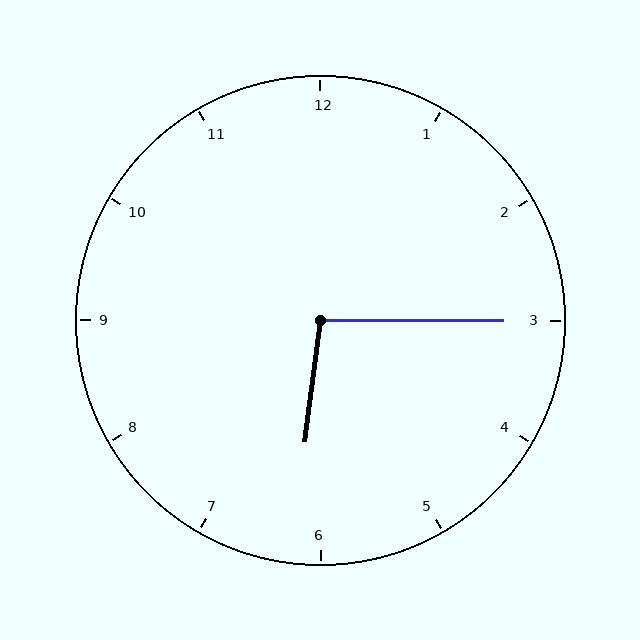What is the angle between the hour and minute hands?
Approximately 98 degrees.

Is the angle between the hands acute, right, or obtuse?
It is obtuse.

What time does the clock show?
6:15.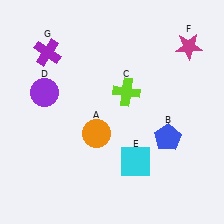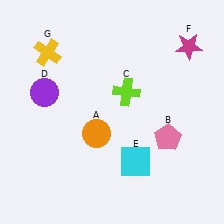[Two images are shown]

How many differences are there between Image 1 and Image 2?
There are 2 differences between the two images.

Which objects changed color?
B changed from blue to pink. G changed from purple to yellow.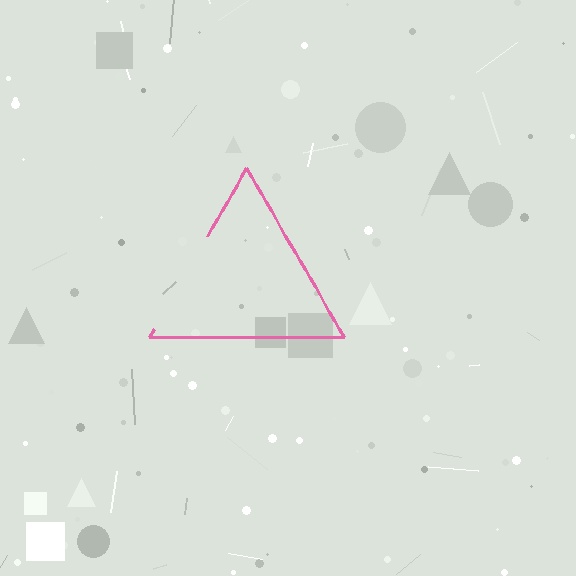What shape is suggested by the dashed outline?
The dashed outline suggests a triangle.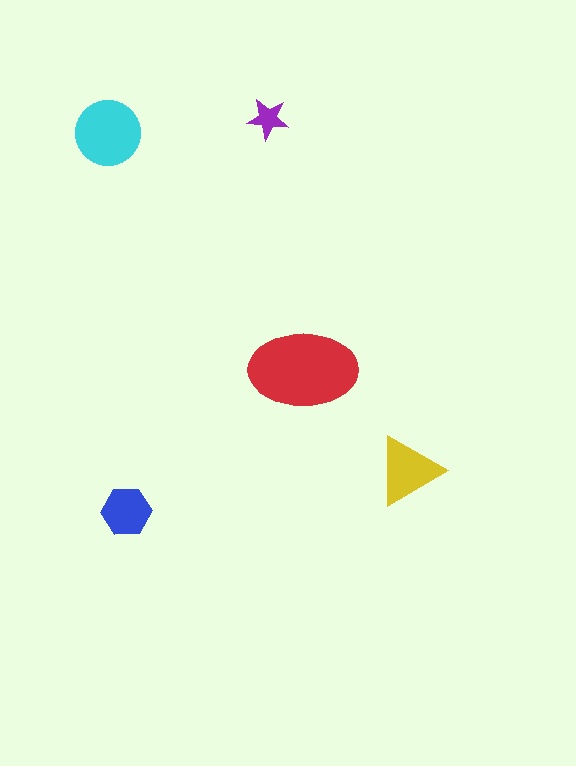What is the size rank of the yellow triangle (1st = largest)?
3rd.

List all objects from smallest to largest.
The purple star, the blue hexagon, the yellow triangle, the cyan circle, the red ellipse.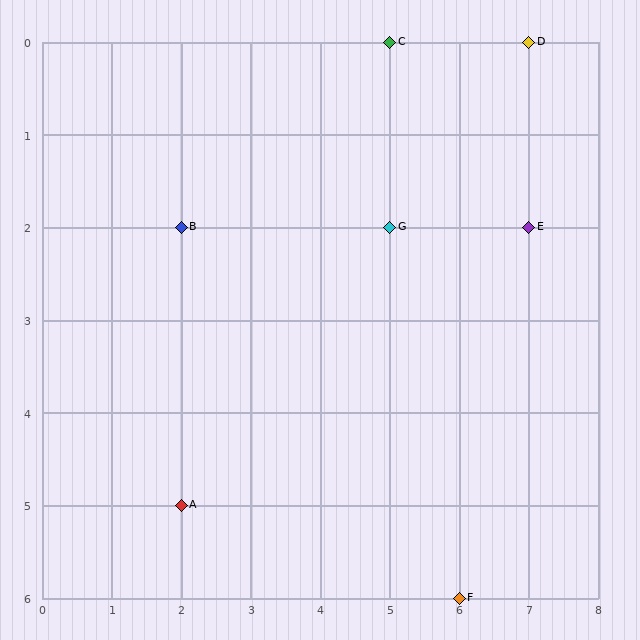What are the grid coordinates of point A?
Point A is at grid coordinates (2, 5).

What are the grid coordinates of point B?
Point B is at grid coordinates (2, 2).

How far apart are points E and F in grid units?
Points E and F are 1 column and 4 rows apart (about 4.1 grid units diagonally).